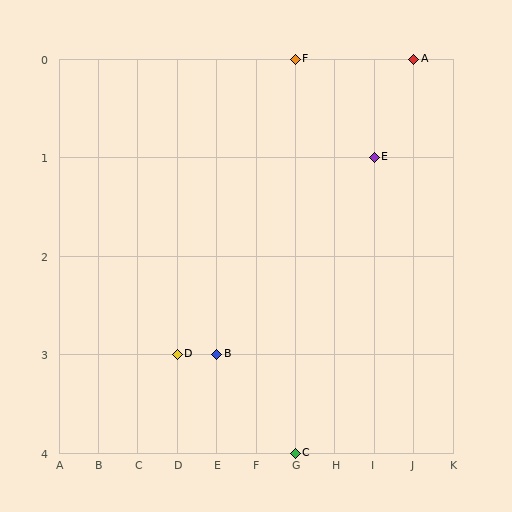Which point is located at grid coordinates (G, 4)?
Point C is at (G, 4).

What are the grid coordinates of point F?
Point F is at grid coordinates (G, 0).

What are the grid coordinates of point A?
Point A is at grid coordinates (J, 0).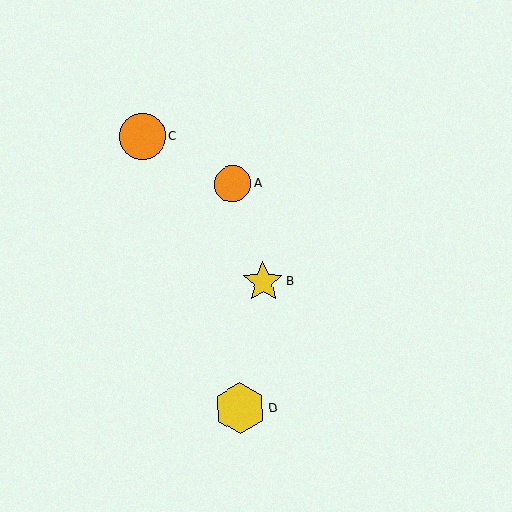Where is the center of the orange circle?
The center of the orange circle is at (142, 137).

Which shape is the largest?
The yellow hexagon (labeled D) is the largest.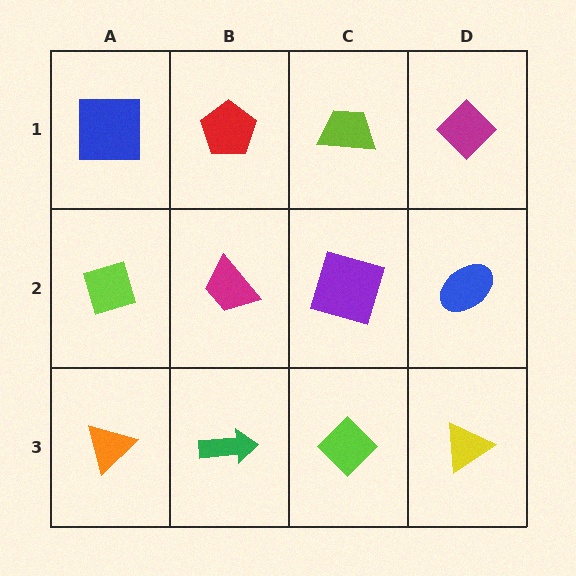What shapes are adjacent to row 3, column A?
A lime diamond (row 2, column A), a green arrow (row 3, column B).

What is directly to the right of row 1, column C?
A magenta diamond.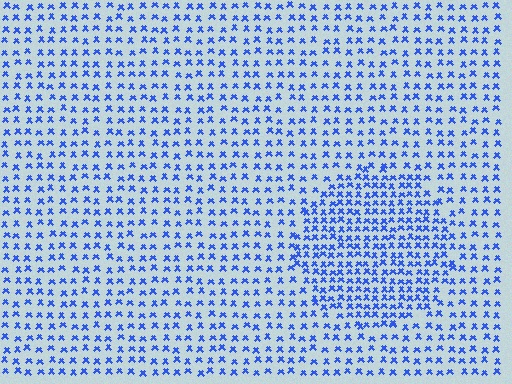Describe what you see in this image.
The image contains small blue elements arranged at two different densities. A circle-shaped region is visible where the elements are more densely packed than the surrounding area.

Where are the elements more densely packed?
The elements are more densely packed inside the circle boundary.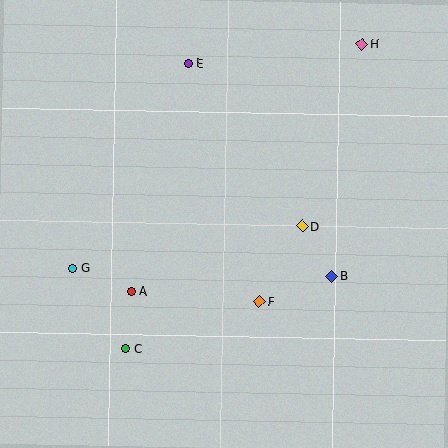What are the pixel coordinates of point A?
Point A is at (131, 291).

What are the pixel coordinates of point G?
Point G is at (73, 268).